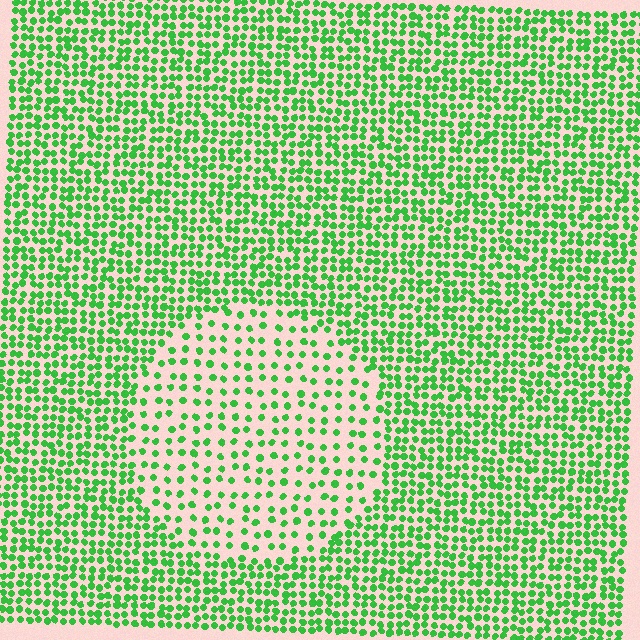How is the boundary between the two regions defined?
The boundary is defined by a change in element density (approximately 2.1x ratio). All elements are the same color, size, and shape.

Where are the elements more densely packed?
The elements are more densely packed outside the circle boundary.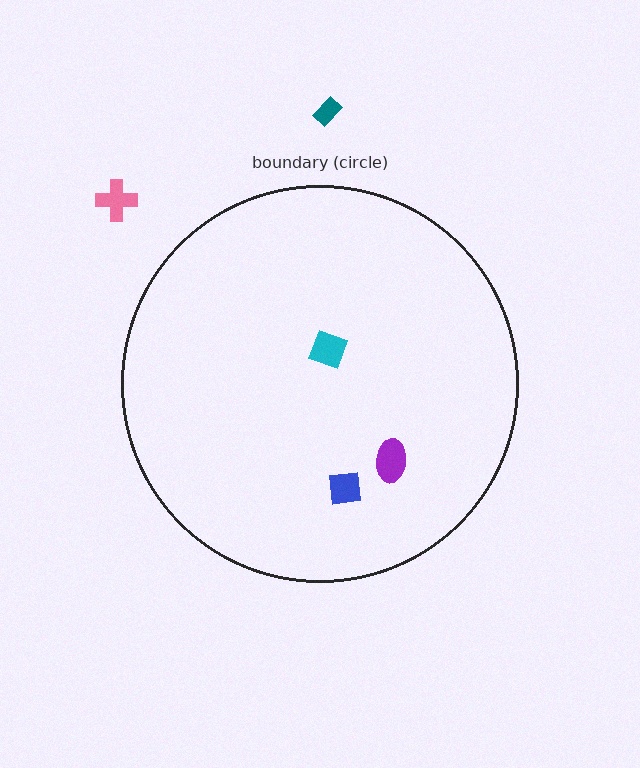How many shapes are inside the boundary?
3 inside, 2 outside.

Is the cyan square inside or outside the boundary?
Inside.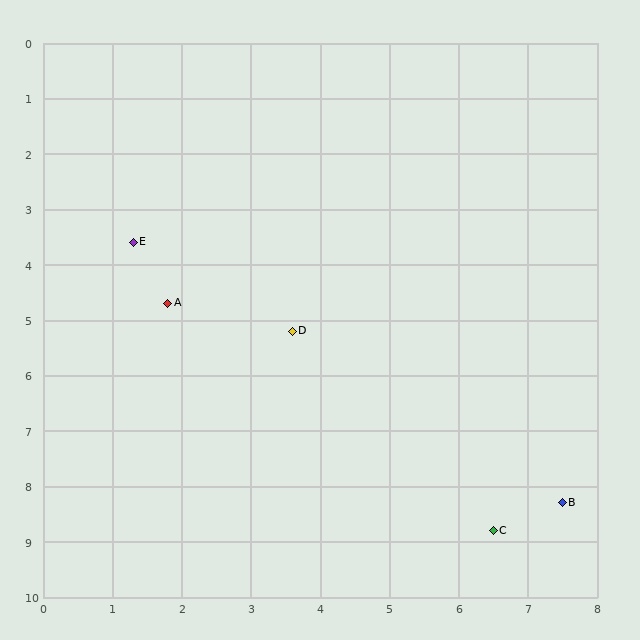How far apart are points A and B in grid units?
Points A and B are about 6.7 grid units apart.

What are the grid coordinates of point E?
Point E is at approximately (1.3, 3.6).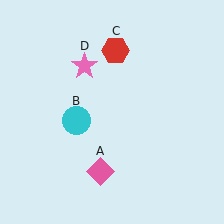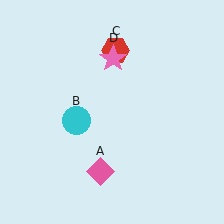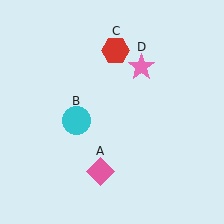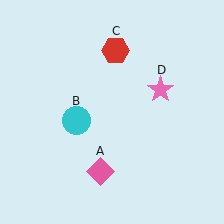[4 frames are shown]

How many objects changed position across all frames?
1 object changed position: pink star (object D).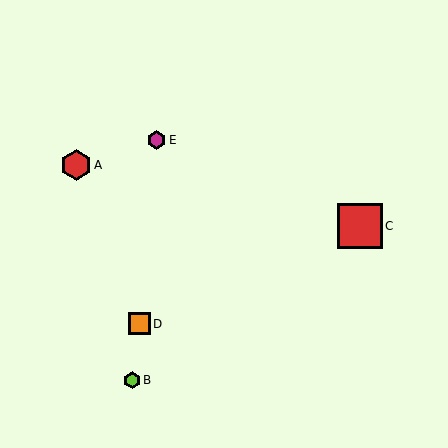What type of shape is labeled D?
Shape D is an orange square.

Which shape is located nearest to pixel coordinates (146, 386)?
The lime hexagon (labeled B) at (132, 380) is nearest to that location.